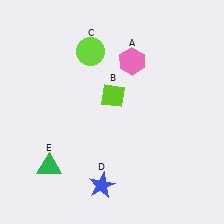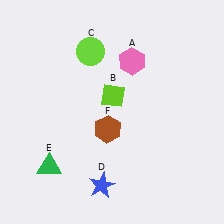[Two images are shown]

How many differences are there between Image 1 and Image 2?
There is 1 difference between the two images.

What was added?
A brown hexagon (F) was added in Image 2.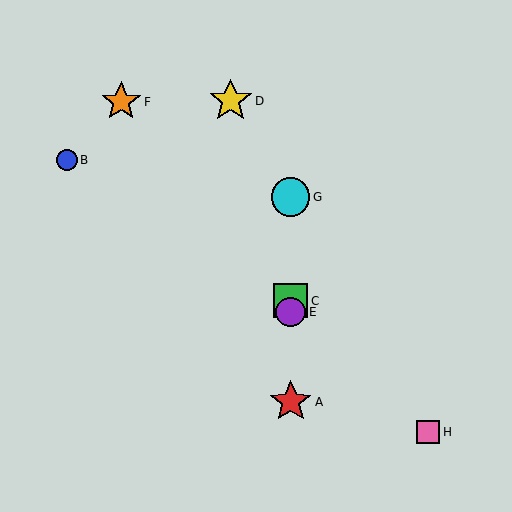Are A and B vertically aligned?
No, A is at x≈291 and B is at x≈67.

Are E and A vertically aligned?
Yes, both are at x≈291.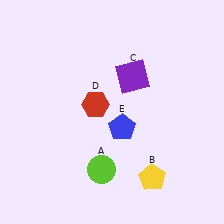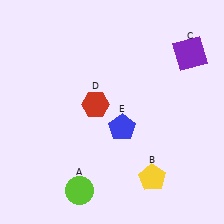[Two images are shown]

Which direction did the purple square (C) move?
The purple square (C) moved right.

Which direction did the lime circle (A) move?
The lime circle (A) moved left.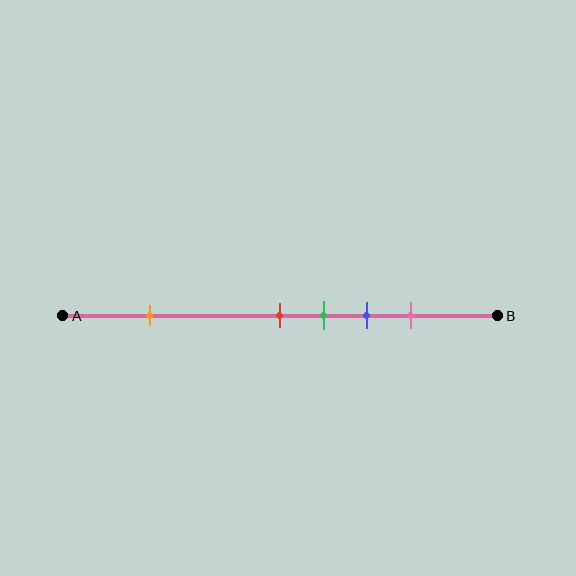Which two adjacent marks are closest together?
The red and green marks are the closest adjacent pair.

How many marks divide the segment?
There are 5 marks dividing the segment.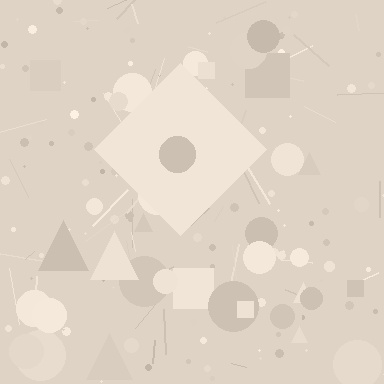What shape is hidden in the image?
A diamond is hidden in the image.